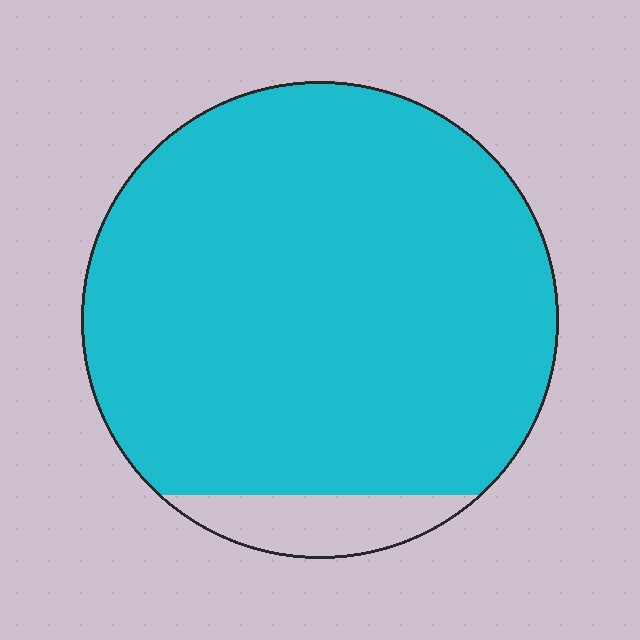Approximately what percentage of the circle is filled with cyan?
Approximately 90%.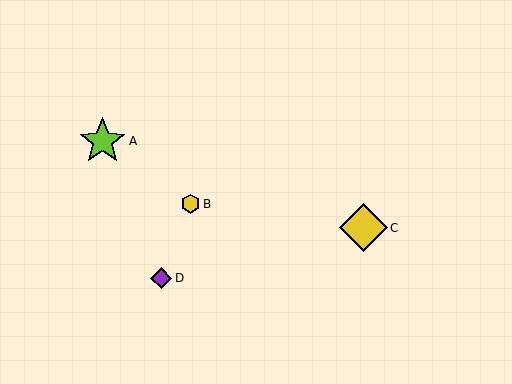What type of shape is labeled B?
Shape B is a yellow hexagon.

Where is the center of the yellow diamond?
The center of the yellow diamond is at (363, 228).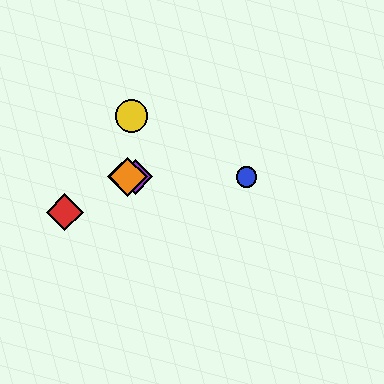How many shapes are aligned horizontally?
4 shapes (the blue circle, the green diamond, the purple diamond, the orange diamond) are aligned horizontally.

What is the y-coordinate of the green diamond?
The green diamond is at y≈177.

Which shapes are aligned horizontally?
The blue circle, the green diamond, the purple diamond, the orange diamond are aligned horizontally.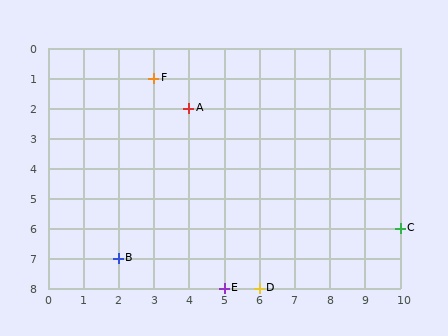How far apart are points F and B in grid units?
Points F and B are 1 column and 6 rows apart (about 6.1 grid units diagonally).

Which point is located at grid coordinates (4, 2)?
Point A is at (4, 2).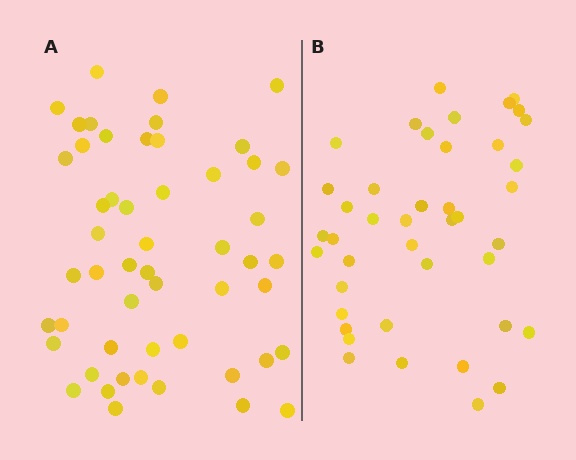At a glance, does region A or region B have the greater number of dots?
Region A (the left region) has more dots.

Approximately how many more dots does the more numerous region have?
Region A has roughly 10 or so more dots than region B.